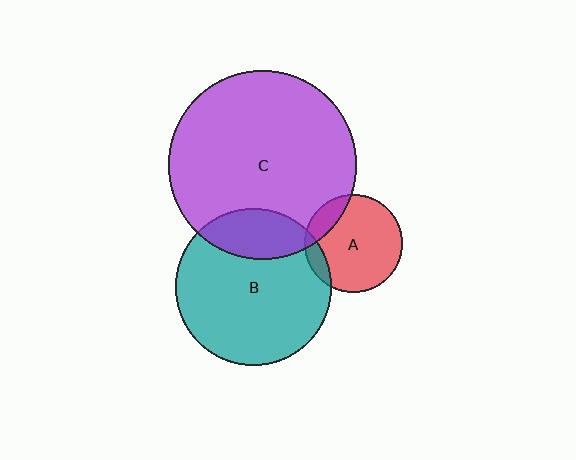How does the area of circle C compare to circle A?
Approximately 3.7 times.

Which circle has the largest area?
Circle C (purple).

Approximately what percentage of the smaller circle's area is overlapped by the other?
Approximately 20%.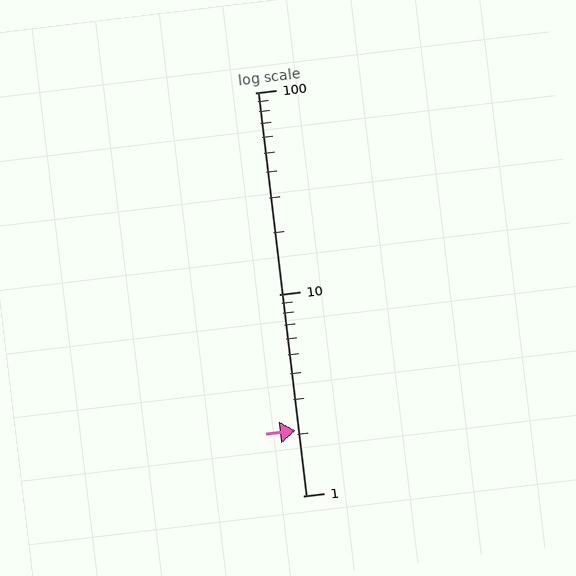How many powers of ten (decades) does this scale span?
The scale spans 2 decades, from 1 to 100.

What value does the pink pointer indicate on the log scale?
The pointer indicates approximately 2.1.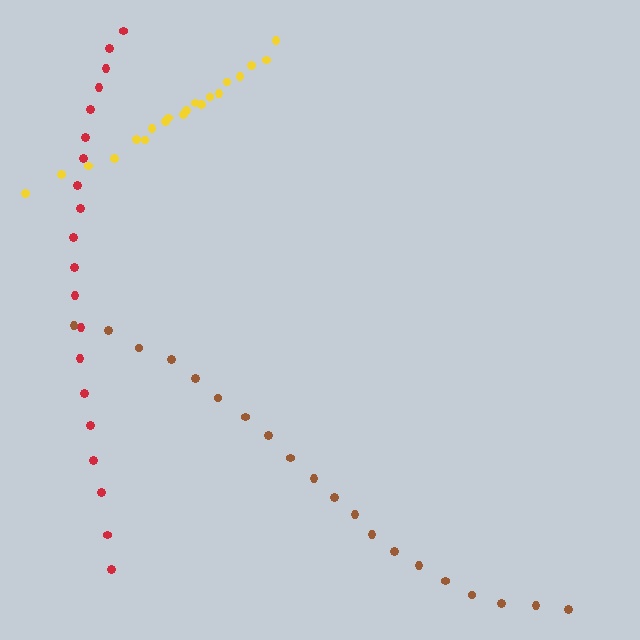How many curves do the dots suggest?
There are 3 distinct paths.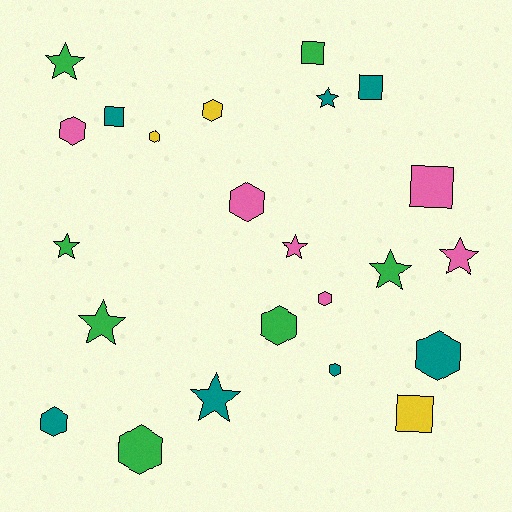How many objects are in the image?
There are 23 objects.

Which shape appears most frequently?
Hexagon, with 10 objects.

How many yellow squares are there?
There is 1 yellow square.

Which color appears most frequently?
Teal, with 7 objects.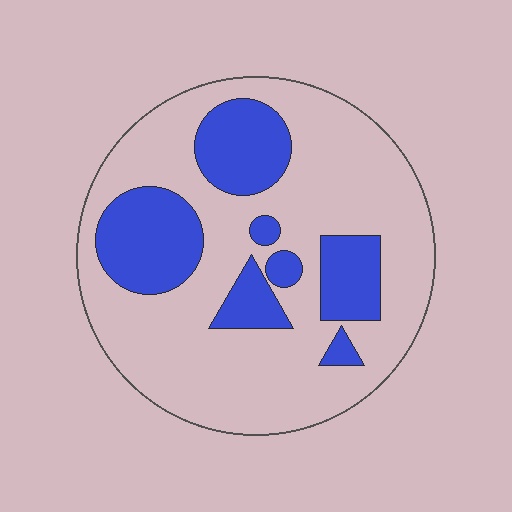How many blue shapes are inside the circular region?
7.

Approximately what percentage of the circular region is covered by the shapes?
Approximately 30%.